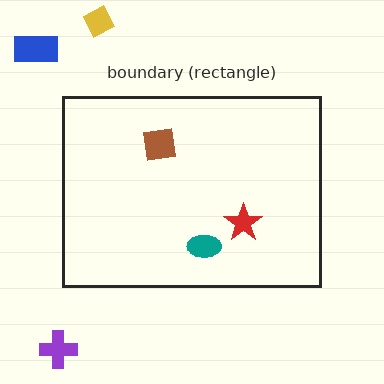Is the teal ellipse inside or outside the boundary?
Inside.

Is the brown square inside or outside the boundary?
Inside.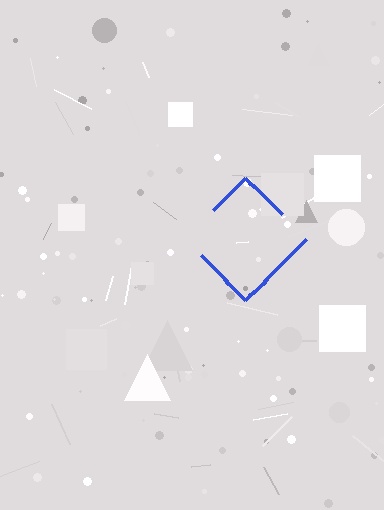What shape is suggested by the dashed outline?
The dashed outline suggests a diamond.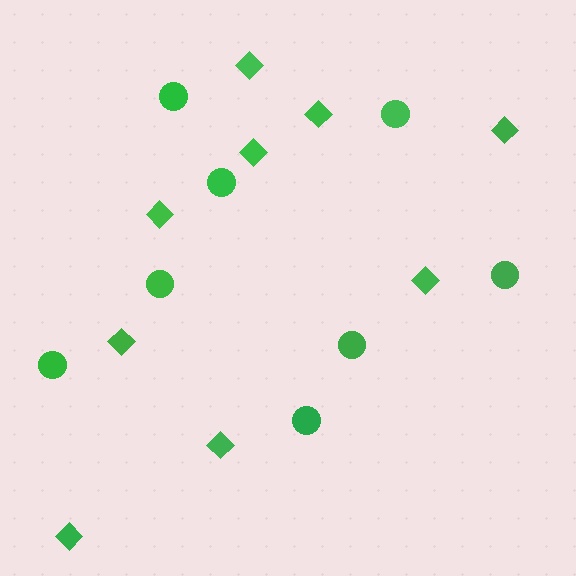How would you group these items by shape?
There are 2 groups: one group of diamonds (9) and one group of circles (8).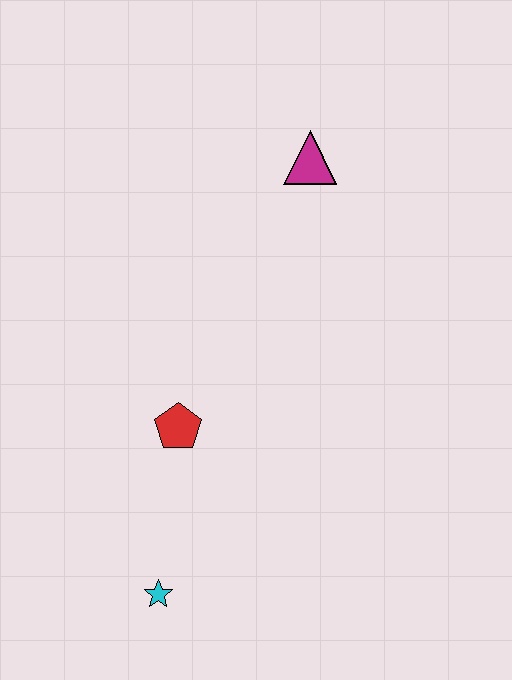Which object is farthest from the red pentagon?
The magenta triangle is farthest from the red pentagon.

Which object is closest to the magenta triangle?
The red pentagon is closest to the magenta triangle.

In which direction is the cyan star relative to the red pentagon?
The cyan star is below the red pentagon.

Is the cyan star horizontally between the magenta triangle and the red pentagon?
No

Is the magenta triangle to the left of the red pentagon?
No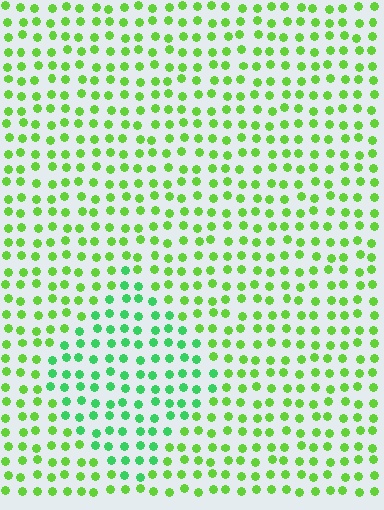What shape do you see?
I see a diamond.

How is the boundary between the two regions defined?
The boundary is defined purely by a slight shift in hue (about 33 degrees). Spacing, size, and orientation are identical on both sides.